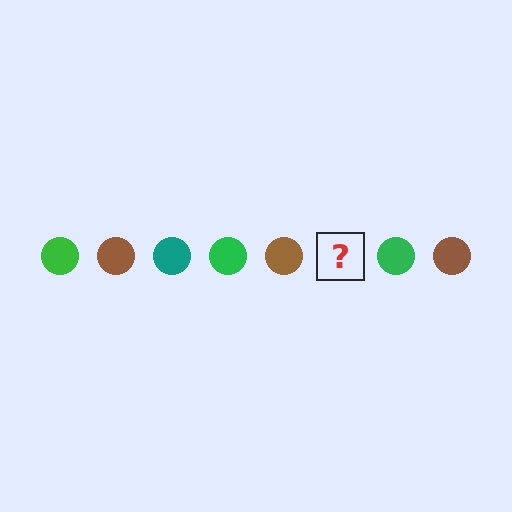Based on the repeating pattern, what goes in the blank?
The blank should be a teal circle.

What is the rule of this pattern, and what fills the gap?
The rule is that the pattern cycles through green, brown, teal circles. The gap should be filled with a teal circle.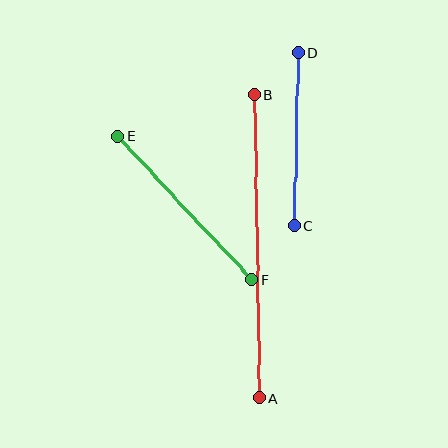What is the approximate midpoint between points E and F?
The midpoint is at approximately (185, 208) pixels.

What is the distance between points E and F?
The distance is approximately 197 pixels.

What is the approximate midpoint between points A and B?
The midpoint is at approximately (257, 247) pixels.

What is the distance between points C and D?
The distance is approximately 173 pixels.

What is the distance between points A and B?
The distance is approximately 303 pixels.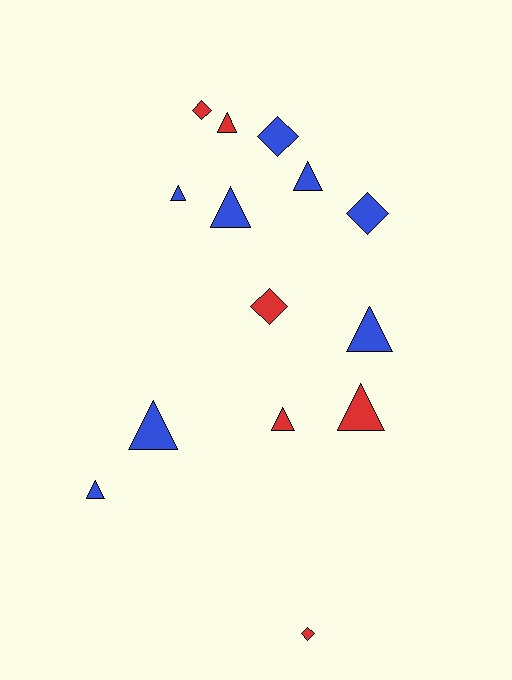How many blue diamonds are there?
There are 2 blue diamonds.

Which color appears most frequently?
Blue, with 8 objects.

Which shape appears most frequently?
Triangle, with 9 objects.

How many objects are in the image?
There are 14 objects.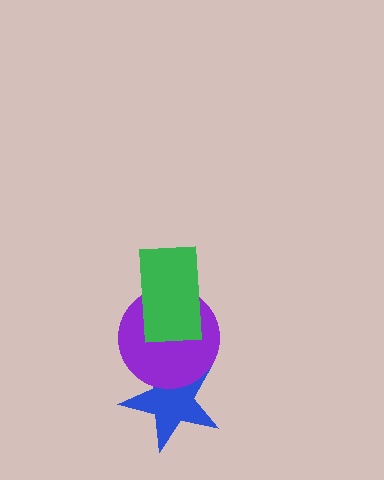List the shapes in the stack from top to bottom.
From top to bottom: the green rectangle, the purple circle, the blue star.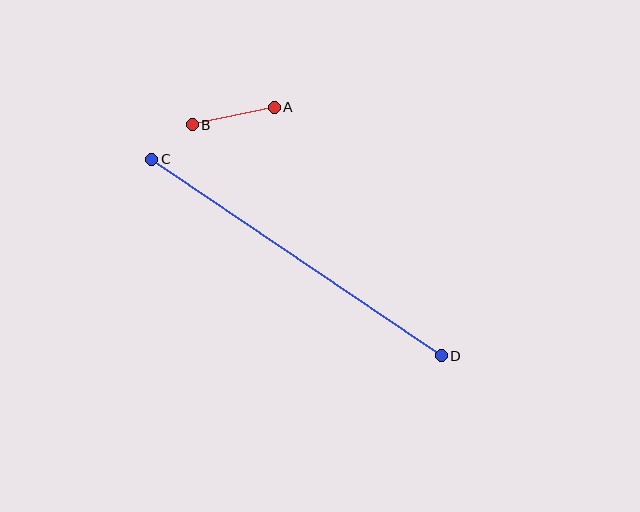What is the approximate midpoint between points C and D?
The midpoint is at approximately (297, 258) pixels.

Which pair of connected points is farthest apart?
Points C and D are farthest apart.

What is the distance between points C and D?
The distance is approximately 350 pixels.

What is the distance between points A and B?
The distance is approximately 84 pixels.